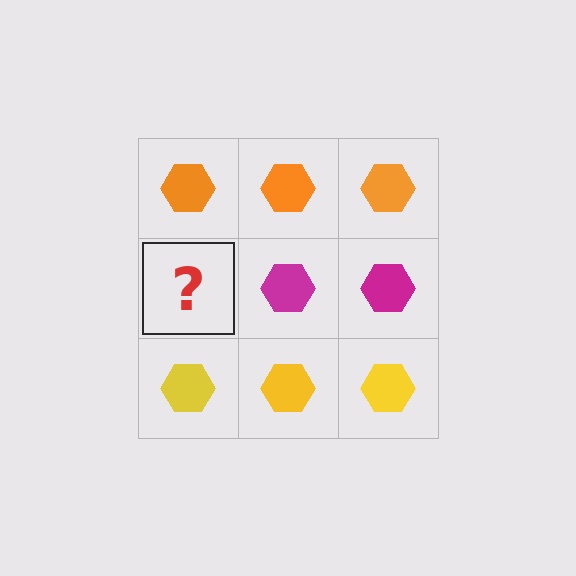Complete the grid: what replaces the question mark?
The question mark should be replaced with a magenta hexagon.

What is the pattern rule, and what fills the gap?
The rule is that each row has a consistent color. The gap should be filled with a magenta hexagon.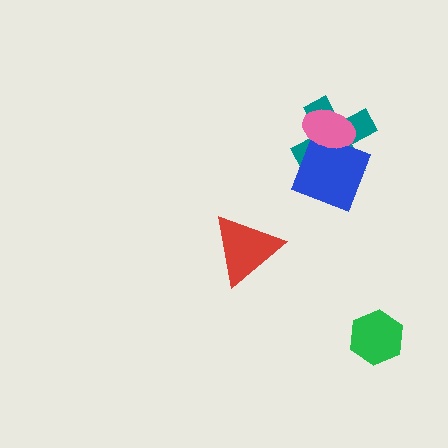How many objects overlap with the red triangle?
0 objects overlap with the red triangle.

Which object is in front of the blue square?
The pink ellipse is in front of the blue square.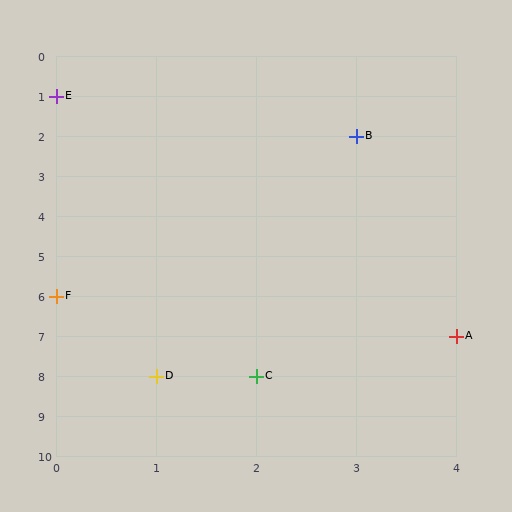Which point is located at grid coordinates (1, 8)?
Point D is at (1, 8).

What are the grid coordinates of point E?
Point E is at grid coordinates (0, 1).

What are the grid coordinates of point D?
Point D is at grid coordinates (1, 8).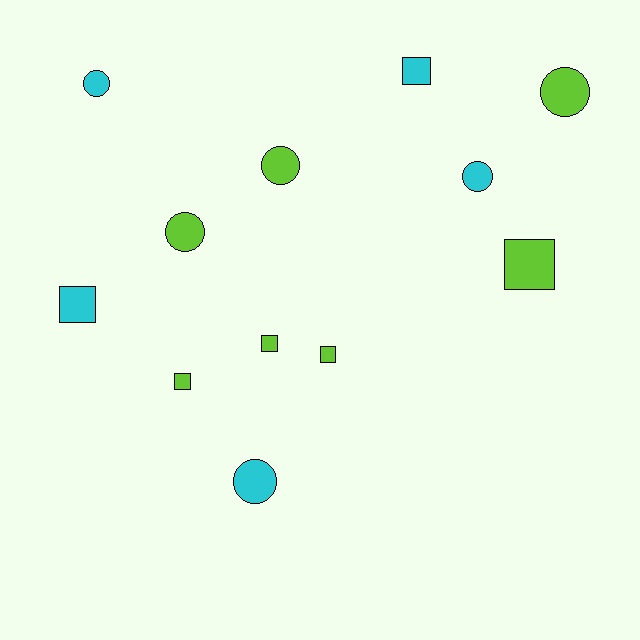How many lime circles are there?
There are 3 lime circles.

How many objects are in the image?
There are 12 objects.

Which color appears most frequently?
Lime, with 7 objects.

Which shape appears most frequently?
Circle, with 6 objects.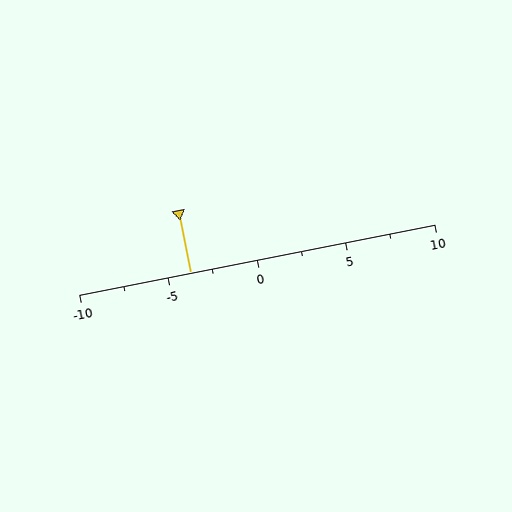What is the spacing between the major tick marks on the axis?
The major ticks are spaced 5 apart.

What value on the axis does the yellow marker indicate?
The marker indicates approximately -3.8.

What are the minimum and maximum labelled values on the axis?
The axis runs from -10 to 10.